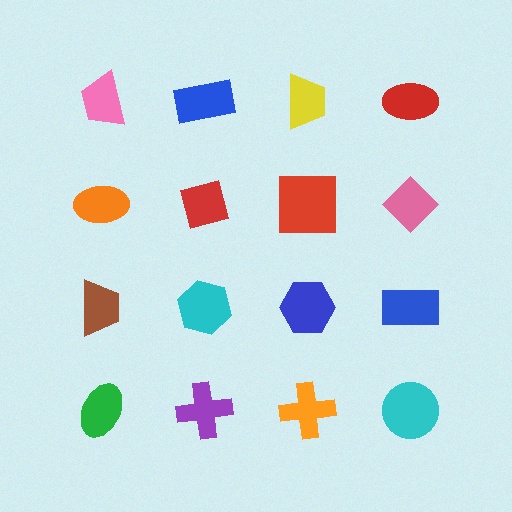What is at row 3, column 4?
A blue rectangle.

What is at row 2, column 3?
A red square.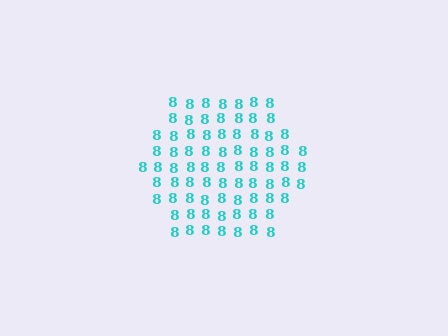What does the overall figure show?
The overall figure shows a hexagon.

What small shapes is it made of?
It is made of small digit 8's.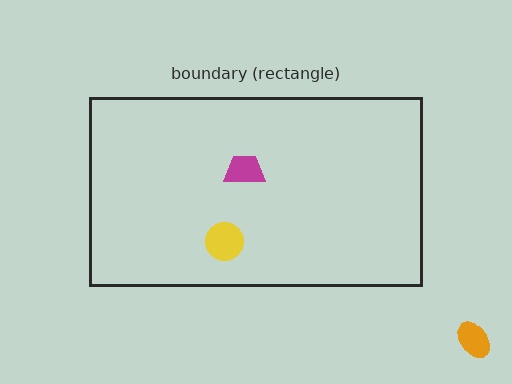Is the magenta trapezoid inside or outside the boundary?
Inside.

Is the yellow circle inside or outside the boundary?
Inside.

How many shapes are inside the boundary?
2 inside, 1 outside.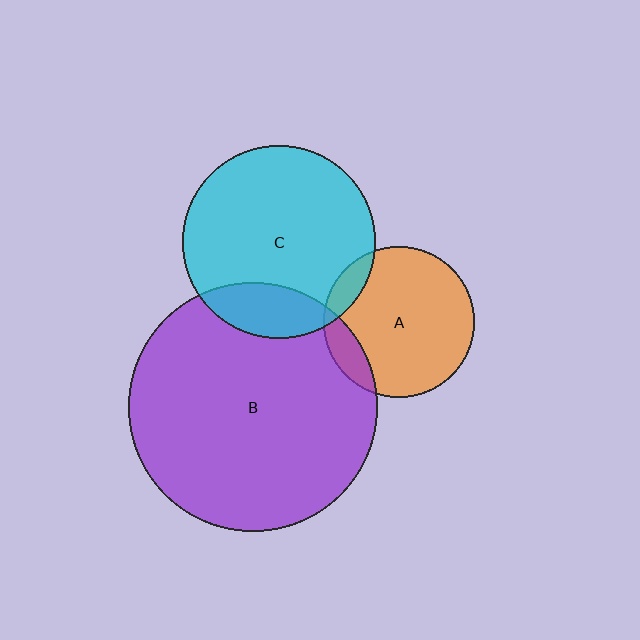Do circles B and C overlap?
Yes.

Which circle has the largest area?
Circle B (purple).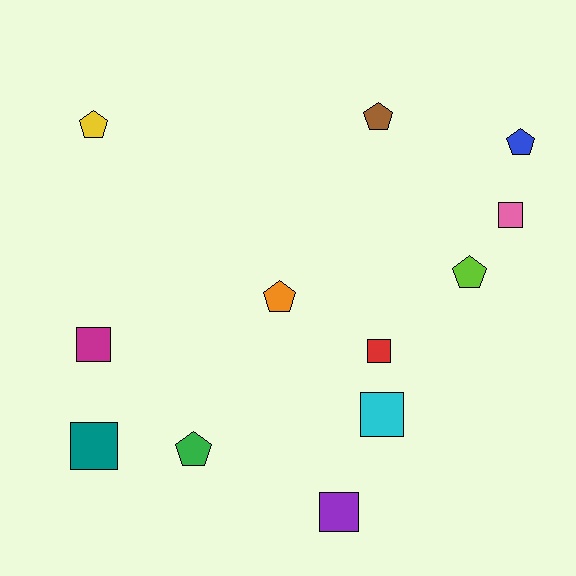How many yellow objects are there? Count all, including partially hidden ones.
There is 1 yellow object.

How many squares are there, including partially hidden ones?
There are 6 squares.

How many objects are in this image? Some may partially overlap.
There are 12 objects.